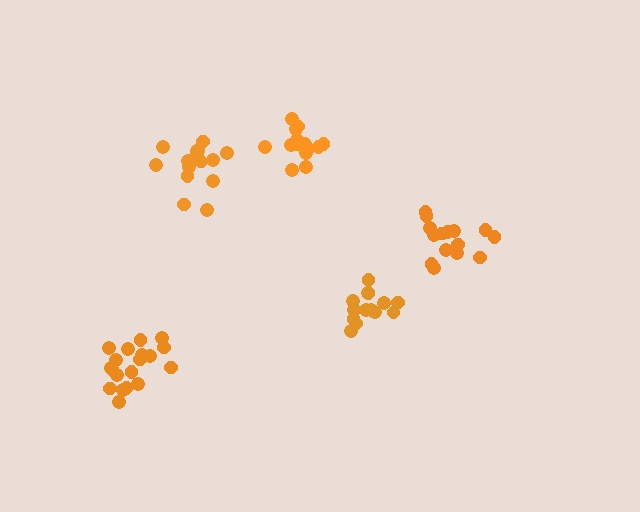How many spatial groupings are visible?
There are 5 spatial groupings.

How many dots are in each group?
Group 1: 15 dots, Group 2: 14 dots, Group 3: 19 dots, Group 4: 14 dots, Group 5: 15 dots (77 total).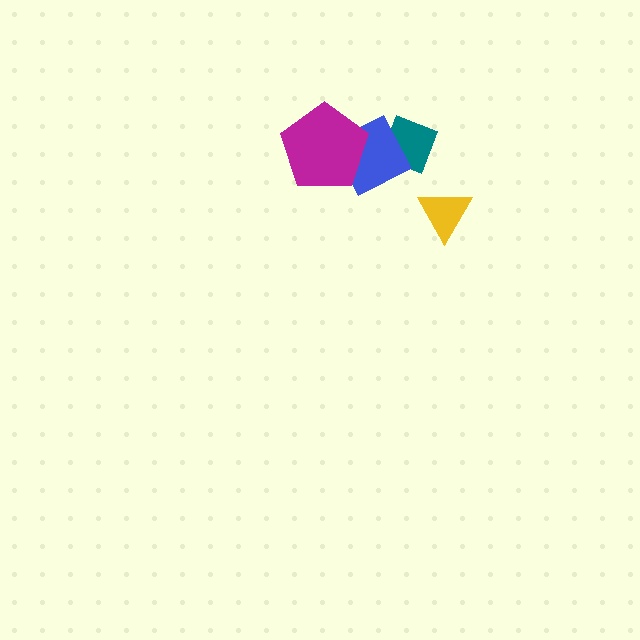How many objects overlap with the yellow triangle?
0 objects overlap with the yellow triangle.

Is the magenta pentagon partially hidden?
No, no other shape covers it.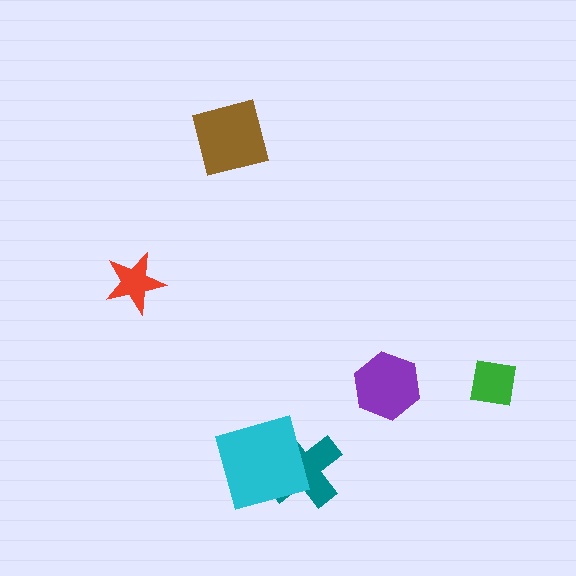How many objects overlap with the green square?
0 objects overlap with the green square.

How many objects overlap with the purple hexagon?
0 objects overlap with the purple hexagon.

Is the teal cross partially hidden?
Yes, it is partially covered by another shape.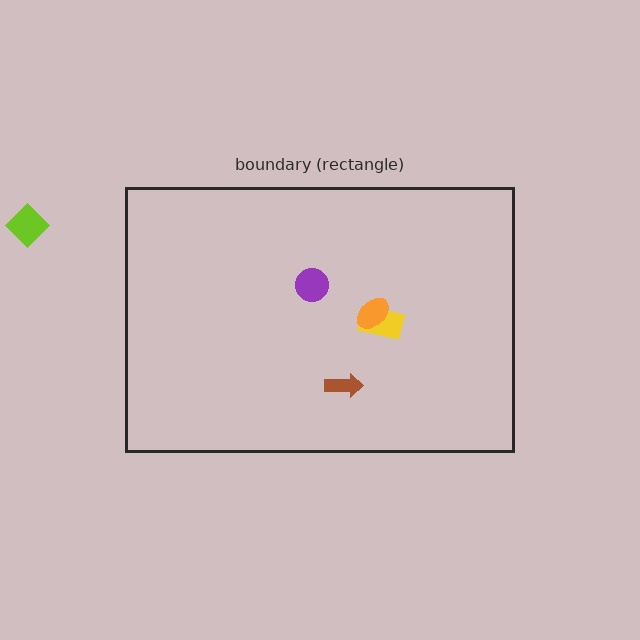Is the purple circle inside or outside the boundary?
Inside.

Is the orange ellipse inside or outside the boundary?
Inside.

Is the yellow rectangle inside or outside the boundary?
Inside.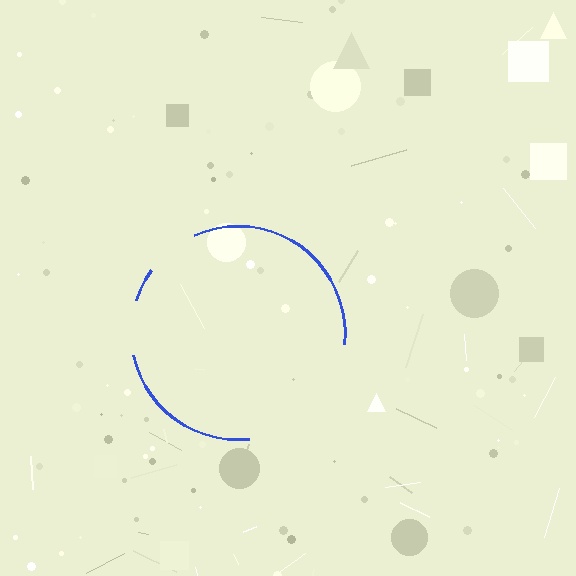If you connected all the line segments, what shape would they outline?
They would outline a circle.